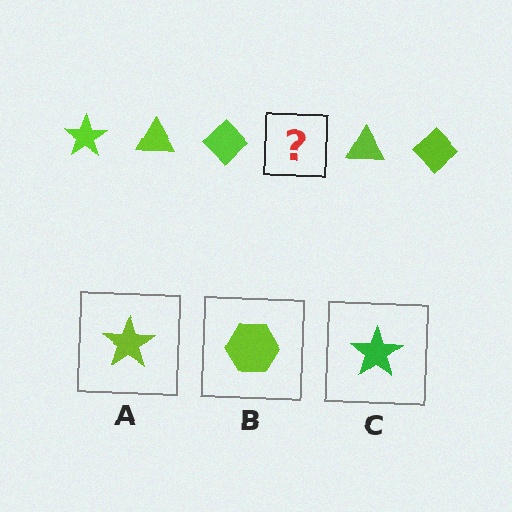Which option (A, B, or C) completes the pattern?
A.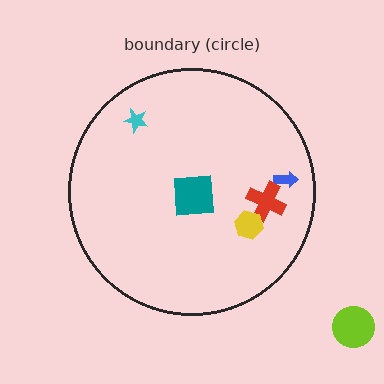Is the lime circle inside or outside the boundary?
Outside.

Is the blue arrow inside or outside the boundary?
Inside.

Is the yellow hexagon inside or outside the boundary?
Inside.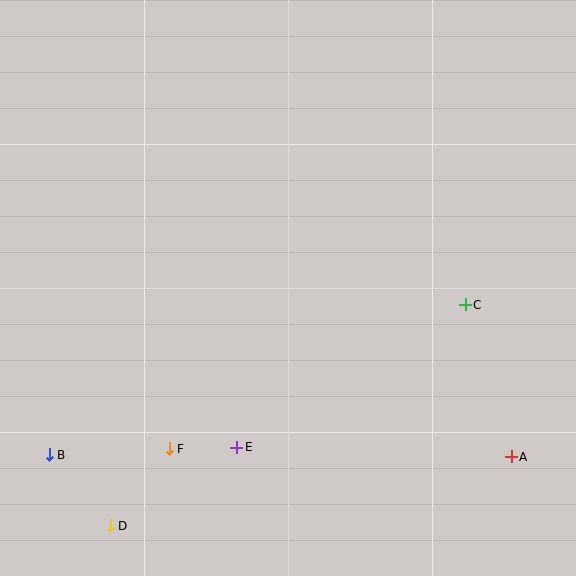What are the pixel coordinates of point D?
Point D is at (110, 526).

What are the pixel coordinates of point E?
Point E is at (237, 447).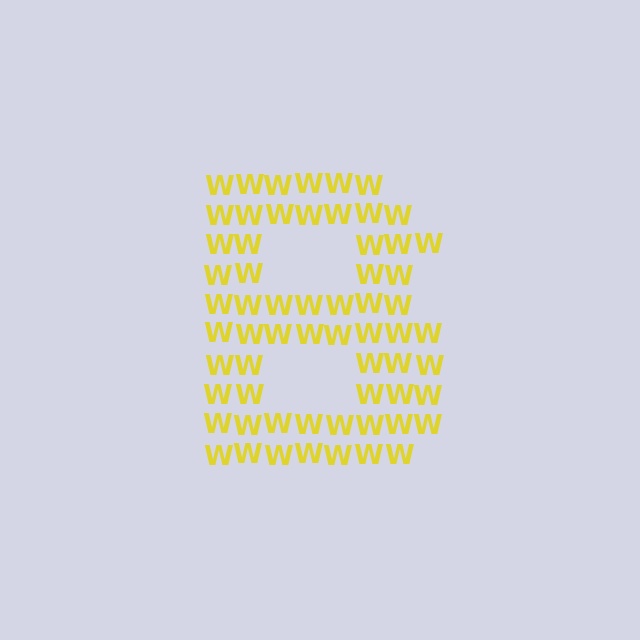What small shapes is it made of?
It is made of small letter W's.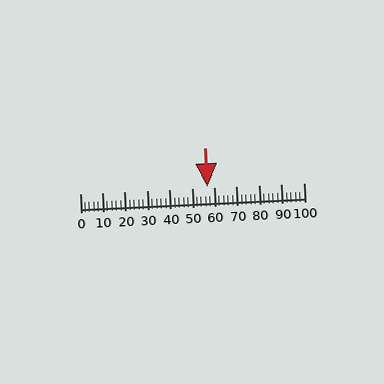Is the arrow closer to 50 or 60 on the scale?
The arrow is closer to 60.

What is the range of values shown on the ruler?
The ruler shows values from 0 to 100.